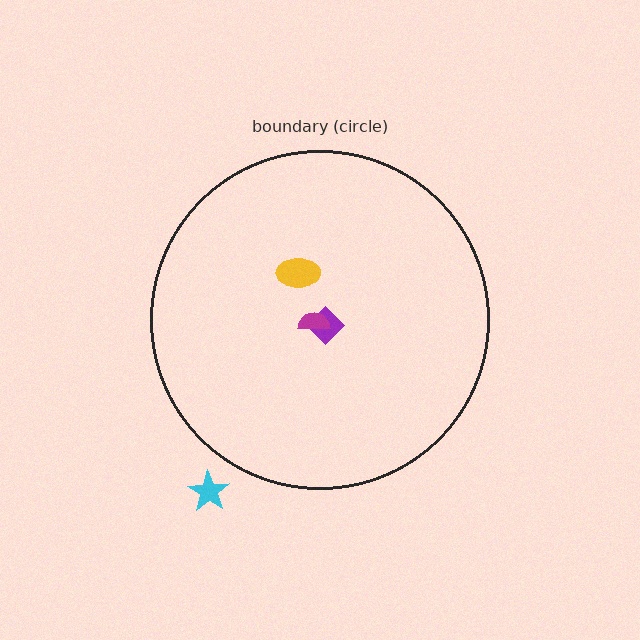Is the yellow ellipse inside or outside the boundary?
Inside.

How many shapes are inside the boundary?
3 inside, 1 outside.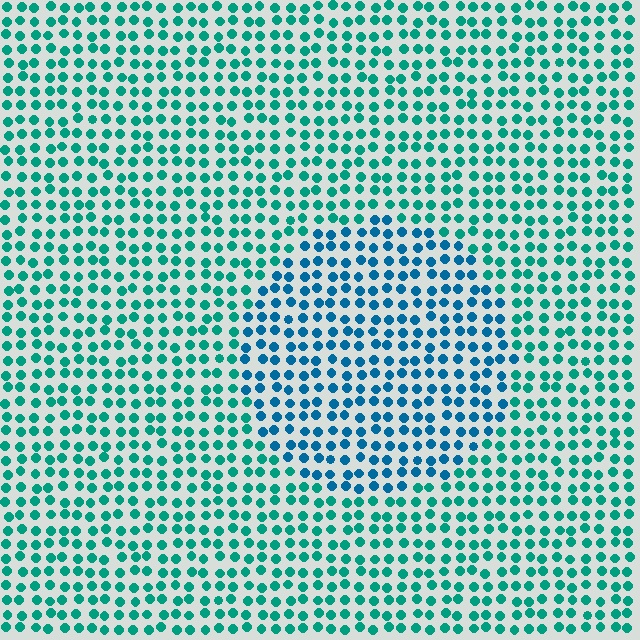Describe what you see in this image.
The image is filled with small teal elements in a uniform arrangement. A circle-shaped region is visible where the elements are tinted to a slightly different hue, forming a subtle color boundary.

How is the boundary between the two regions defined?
The boundary is defined purely by a slight shift in hue (about 31 degrees). Spacing, size, and orientation are identical on both sides.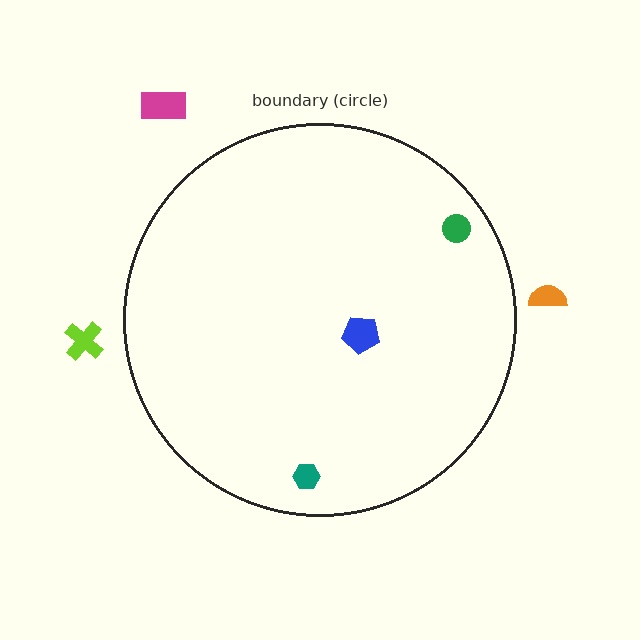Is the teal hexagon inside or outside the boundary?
Inside.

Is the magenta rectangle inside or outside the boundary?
Outside.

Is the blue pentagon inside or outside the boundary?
Inside.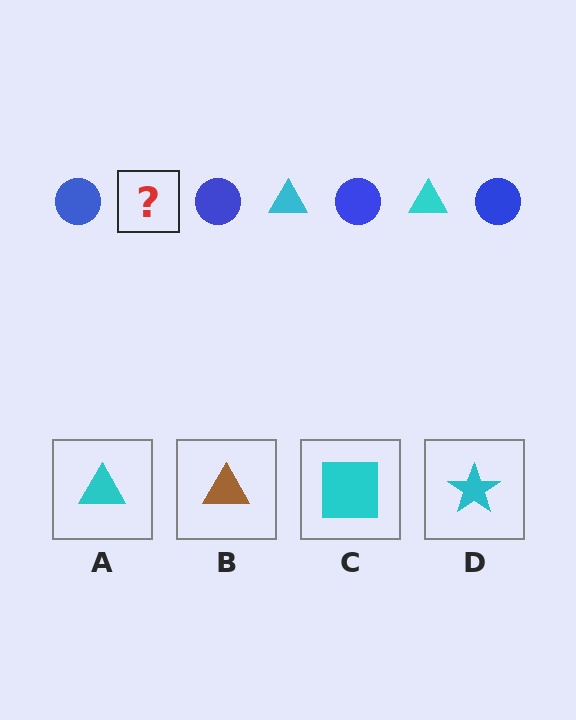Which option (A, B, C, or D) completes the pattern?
A.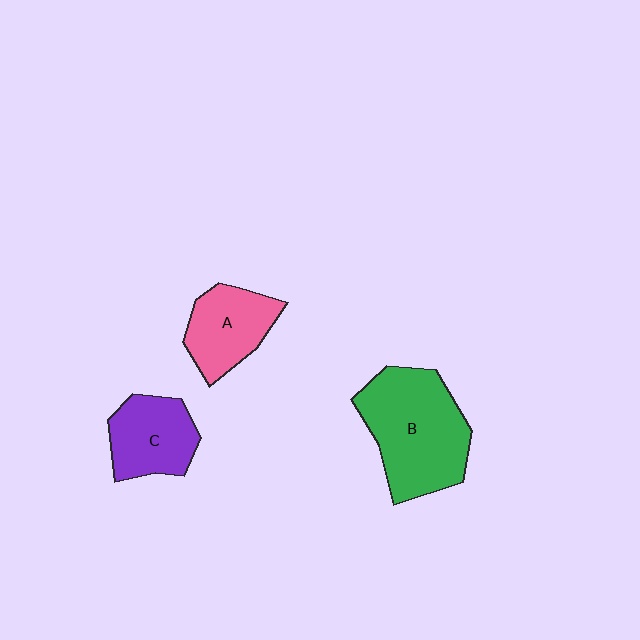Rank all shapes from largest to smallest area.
From largest to smallest: B (green), C (purple), A (pink).